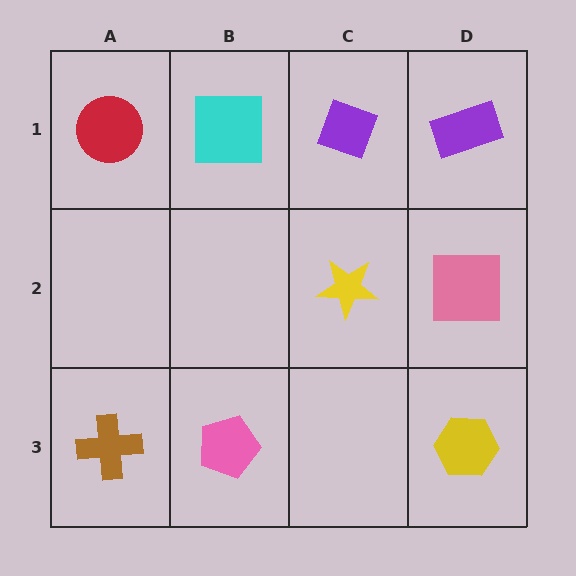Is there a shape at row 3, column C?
No, that cell is empty.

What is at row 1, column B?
A cyan square.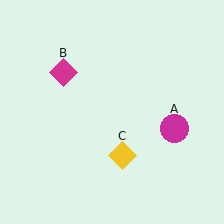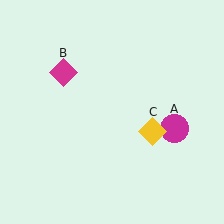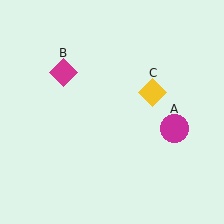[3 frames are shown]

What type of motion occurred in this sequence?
The yellow diamond (object C) rotated counterclockwise around the center of the scene.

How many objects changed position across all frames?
1 object changed position: yellow diamond (object C).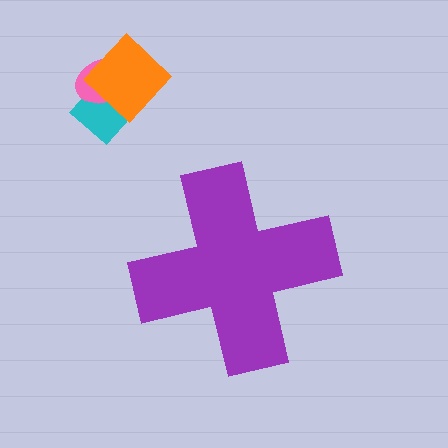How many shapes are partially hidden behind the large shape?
0 shapes are partially hidden.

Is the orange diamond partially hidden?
No, the orange diamond is fully visible.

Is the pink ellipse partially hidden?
No, the pink ellipse is fully visible.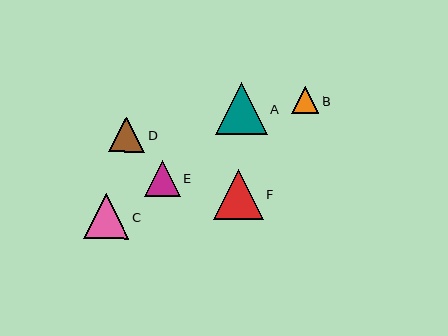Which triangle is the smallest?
Triangle B is the smallest with a size of approximately 27 pixels.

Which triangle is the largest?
Triangle A is the largest with a size of approximately 51 pixels.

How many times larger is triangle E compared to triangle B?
Triangle E is approximately 1.3 times the size of triangle B.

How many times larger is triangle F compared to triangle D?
Triangle F is approximately 1.4 times the size of triangle D.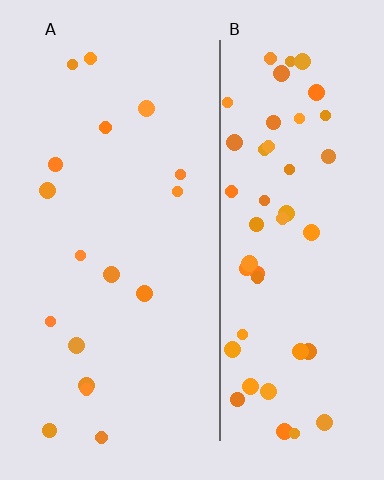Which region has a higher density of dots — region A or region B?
B (the right).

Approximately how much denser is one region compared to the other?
Approximately 2.9× — region B over region A.